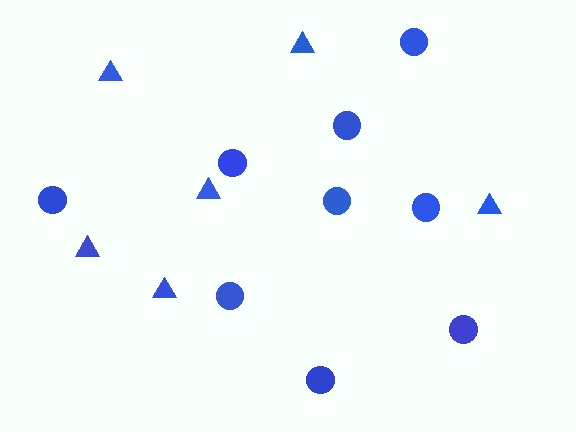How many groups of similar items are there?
There are 2 groups: one group of circles (9) and one group of triangles (6).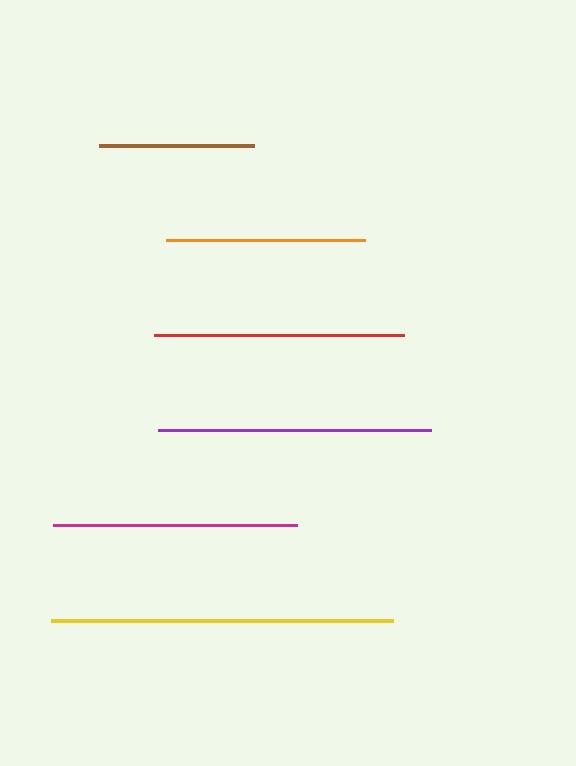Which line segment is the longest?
The yellow line is the longest at approximately 343 pixels.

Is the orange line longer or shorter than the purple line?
The purple line is longer than the orange line.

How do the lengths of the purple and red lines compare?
The purple and red lines are approximately the same length.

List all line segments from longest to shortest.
From longest to shortest: yellow, purple, red, magenta, orange, brown.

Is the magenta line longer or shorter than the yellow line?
The yellow line is longer than the magenta line.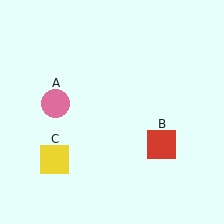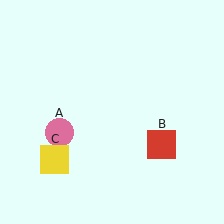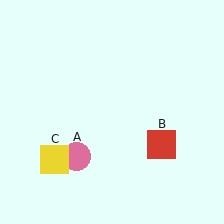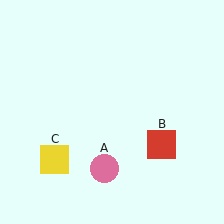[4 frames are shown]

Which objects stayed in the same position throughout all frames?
Red square (object B) and yellow square (object C) remained stationary.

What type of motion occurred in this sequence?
The pink circle (object A) rotated counterclockwise around the center of the scene.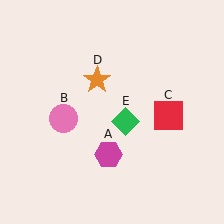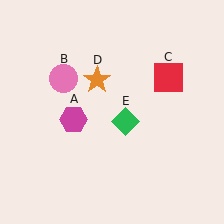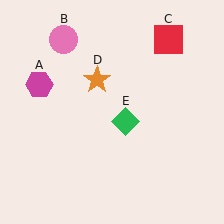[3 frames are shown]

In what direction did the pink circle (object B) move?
The pink circle (object B) moved up.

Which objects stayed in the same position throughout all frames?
Orange star (object D) and green diamond (object E) remained stationary.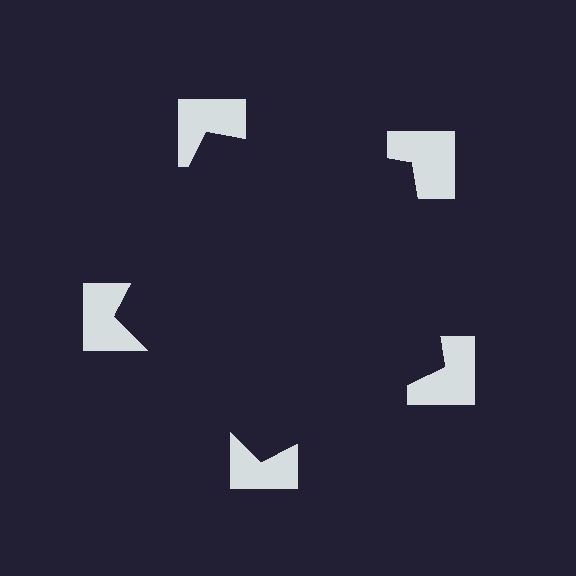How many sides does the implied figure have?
5 sides.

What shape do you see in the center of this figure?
An illusory pentagon — its edges are inferred from the aligned wedge cuts in the notched squares, not physically drawn.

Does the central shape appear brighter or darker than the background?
It typically appears slightly darker than the background, even though no actual brightness change is drawn.